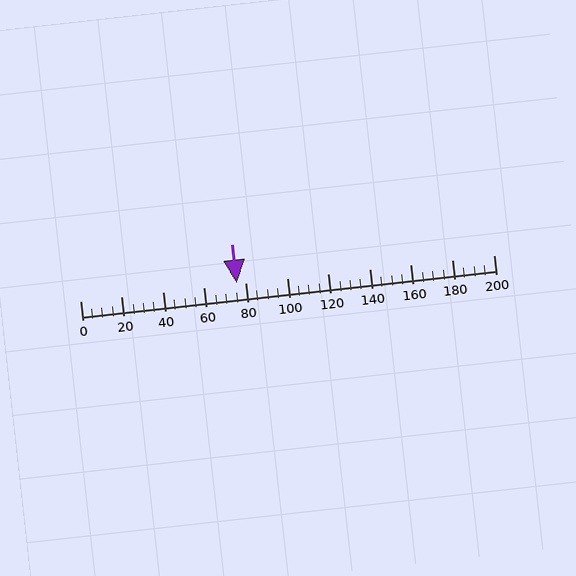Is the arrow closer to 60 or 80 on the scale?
The arrow is closer to 80.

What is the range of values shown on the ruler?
The ruler shows values from 0 to 200.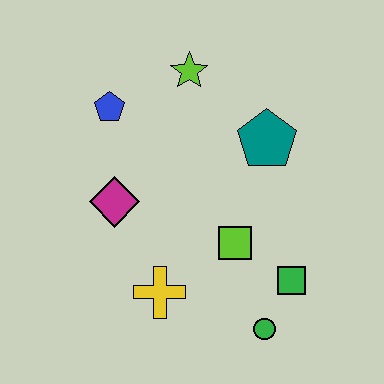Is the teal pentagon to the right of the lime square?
Yes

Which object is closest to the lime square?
The green square is closest to the lime square.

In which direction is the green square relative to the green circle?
The green square is above the green circle.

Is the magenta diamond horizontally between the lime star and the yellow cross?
No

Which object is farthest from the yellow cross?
The lime star is farthest from the yellow cross.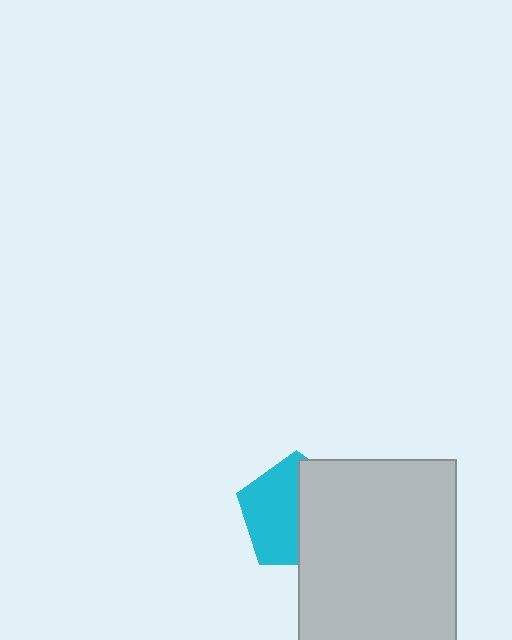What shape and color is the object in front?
The object in front is a light gray rectangle.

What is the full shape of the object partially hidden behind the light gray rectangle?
The partially hidden object is a cyan pentagon.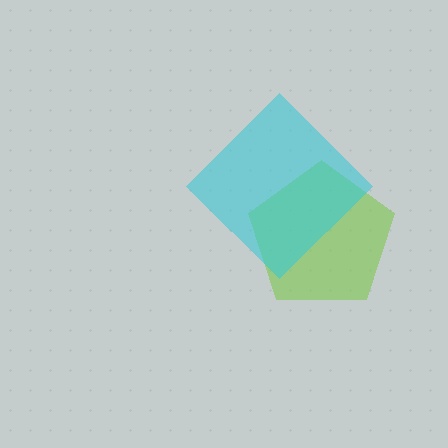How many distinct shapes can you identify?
There are 2 distinct shapes: a lime pentagon, a cyan diamond.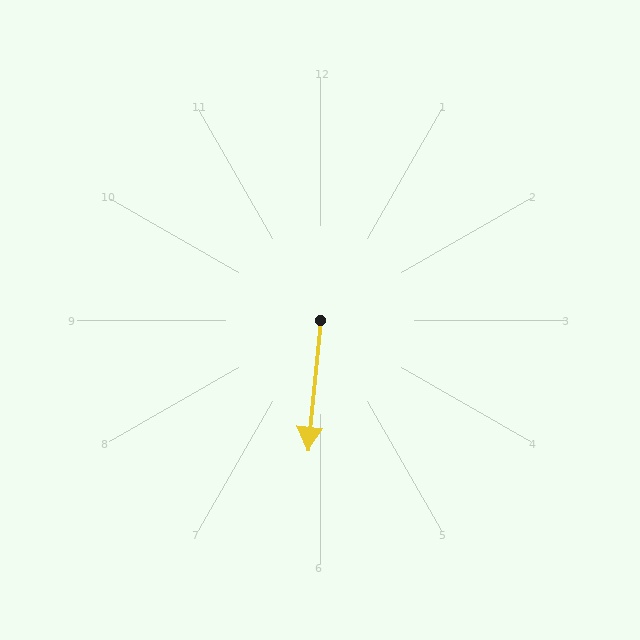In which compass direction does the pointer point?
South.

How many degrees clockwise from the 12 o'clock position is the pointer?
Approximately 185 degrees.